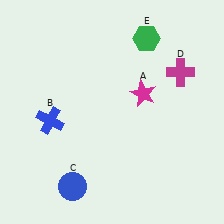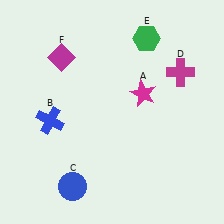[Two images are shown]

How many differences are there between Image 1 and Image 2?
There is 1 difference between the two images.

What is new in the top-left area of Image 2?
A magenta diamond (F) was added in the top-left area of Image 2.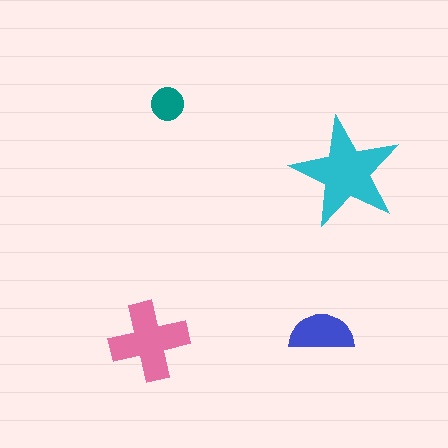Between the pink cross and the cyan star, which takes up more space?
The cyan star.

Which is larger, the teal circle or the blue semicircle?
The blue semicircle.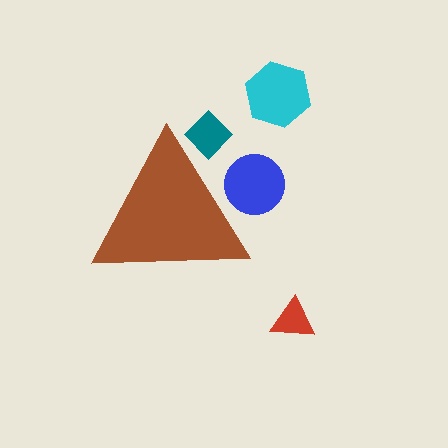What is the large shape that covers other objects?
A brown triangle.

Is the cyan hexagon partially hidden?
No, the cyan hexagon is fully visible.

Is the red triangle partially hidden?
No, the red triangle is fully visible.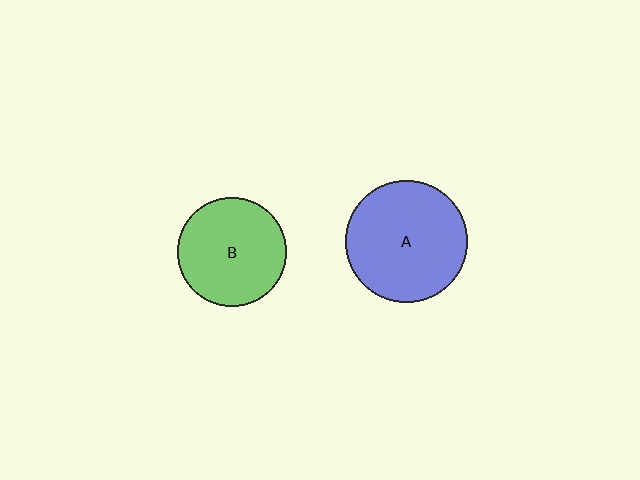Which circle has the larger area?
Circle A (blue).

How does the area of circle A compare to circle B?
Approximately 1.3 times.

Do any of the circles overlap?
No, none of the circles overlap.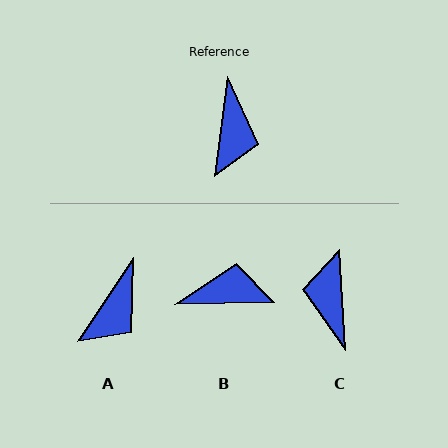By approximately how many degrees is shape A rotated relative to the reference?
Approximately 26 degrees clockwise.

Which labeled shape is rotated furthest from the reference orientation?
C, about 169 degrees away.